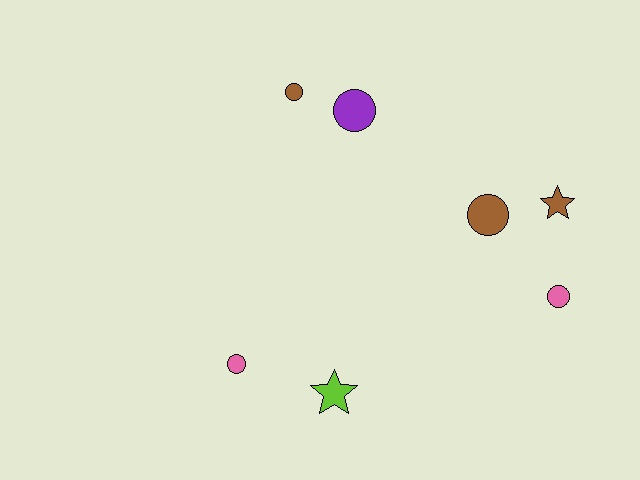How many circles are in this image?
There are 5 circles.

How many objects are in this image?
There are 7 objects.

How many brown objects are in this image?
There are 3 brown objects.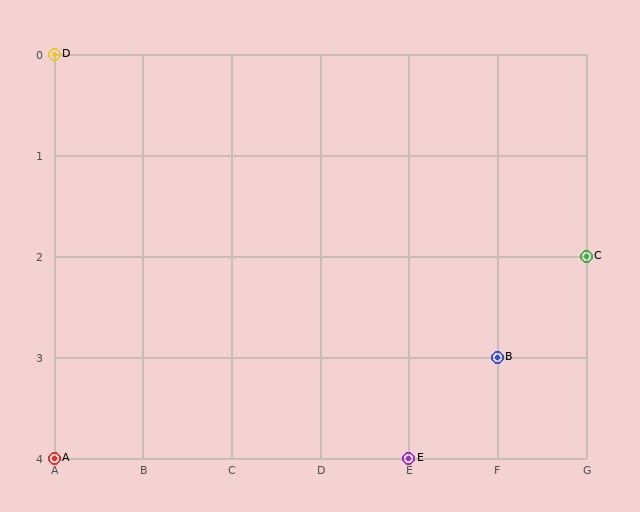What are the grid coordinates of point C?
Point C is at grid coordinates (G, 2).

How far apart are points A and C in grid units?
Points A and C are 6 columns and 2 rows apart (about 6.3 grid units diagonally).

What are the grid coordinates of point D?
Point D is at grid coordinates (A, 0).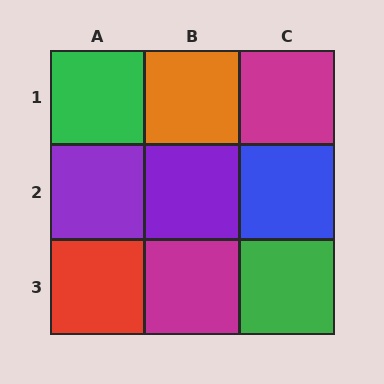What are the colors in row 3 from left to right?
Red, magenta, green.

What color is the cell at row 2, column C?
Blue.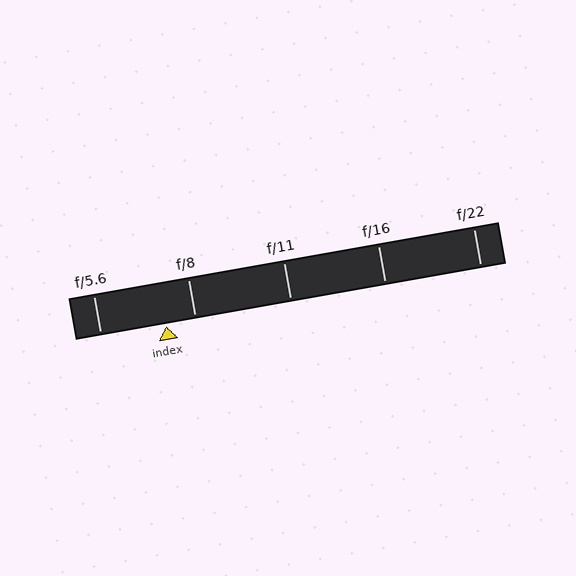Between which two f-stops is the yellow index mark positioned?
The index mark is between f/5.6 and f/8.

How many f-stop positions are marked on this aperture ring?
There are 5 f-stop positions marked.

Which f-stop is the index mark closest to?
The index mark is closest to f/8.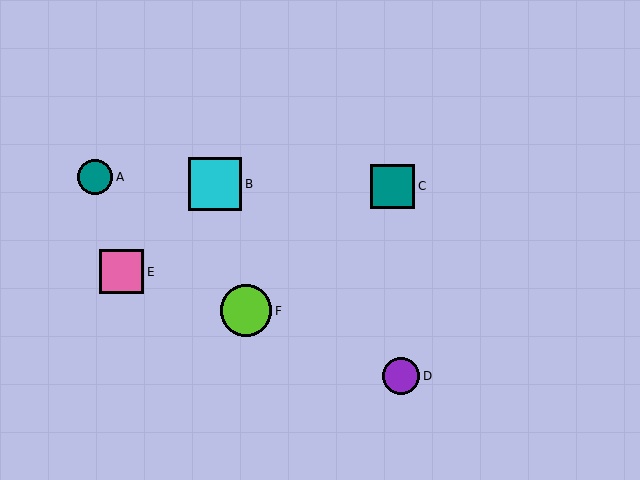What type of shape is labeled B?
Shape B is a cyan square.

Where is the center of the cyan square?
The center of the cyan square is at (215, 184).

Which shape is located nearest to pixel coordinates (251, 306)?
The lime circle (labeled F) at (246, 311) is nearest to that location.